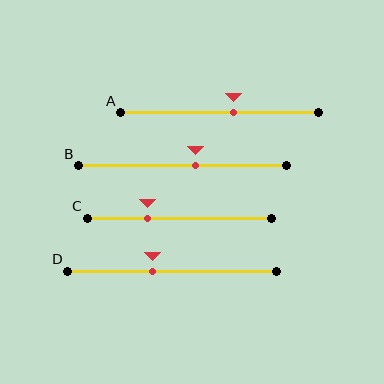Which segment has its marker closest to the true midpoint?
Segment B has its marker closest to the true midpoint.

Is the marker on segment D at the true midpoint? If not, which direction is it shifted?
No, the marker on segment D is shifted to the left by about 9% of the segment length.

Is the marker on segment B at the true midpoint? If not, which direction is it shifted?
No, the marker on segment B is shifted to the right by about 6% of the segment length.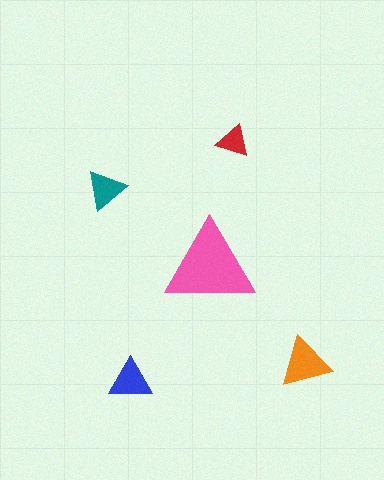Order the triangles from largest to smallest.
the pink one, the orange one, the blue one, the teal one, the red one.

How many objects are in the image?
There are 5 objects in the image.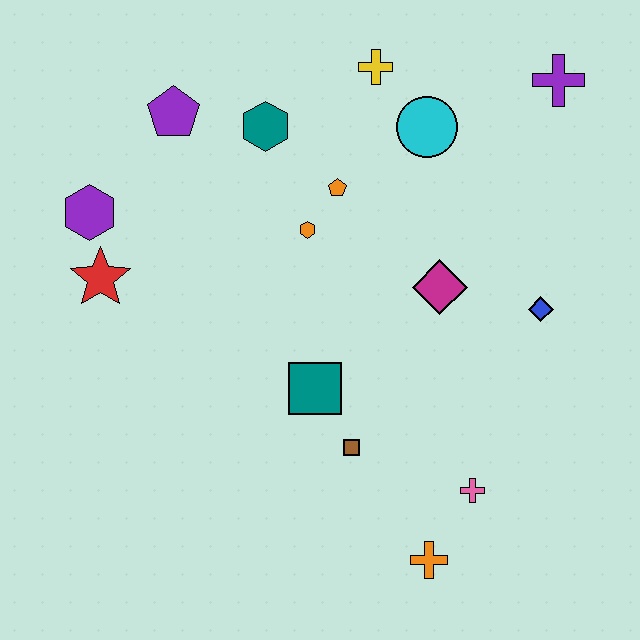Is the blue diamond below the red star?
Yes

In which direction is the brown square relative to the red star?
The brown square is to the right of the red star.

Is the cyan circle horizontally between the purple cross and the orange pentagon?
Yes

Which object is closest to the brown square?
The teal square is closest to the brown square.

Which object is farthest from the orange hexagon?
The orange cross is farthest from the orange hexagon.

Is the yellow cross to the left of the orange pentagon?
No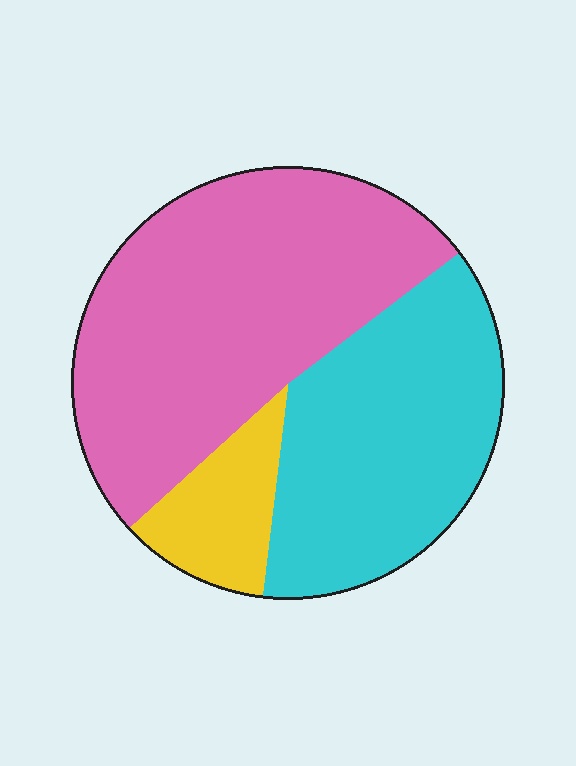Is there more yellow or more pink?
Pink.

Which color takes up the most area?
Pink, at roughly 50%.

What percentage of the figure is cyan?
Cyan covers around 35% of the figure.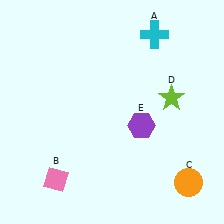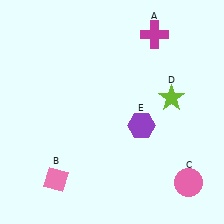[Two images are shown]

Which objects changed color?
A changed from cyan to magenta. C changed from orange to pink.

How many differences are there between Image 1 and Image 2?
There are 2 differences between the two images.